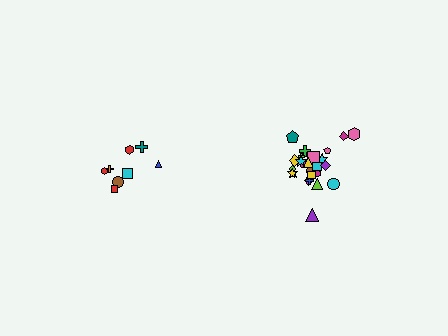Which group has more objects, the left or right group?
The right group.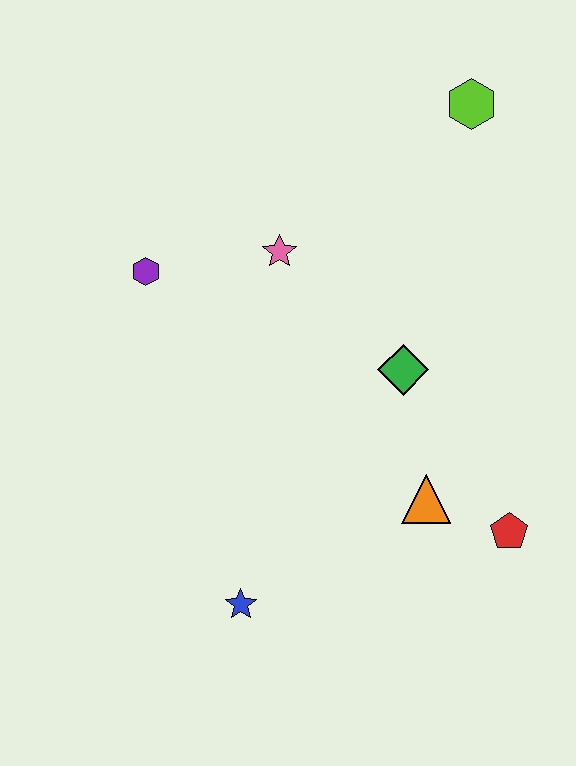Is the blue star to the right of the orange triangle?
No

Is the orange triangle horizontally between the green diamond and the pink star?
No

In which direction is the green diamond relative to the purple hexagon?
The green diamond is to the right of the purple hexagon.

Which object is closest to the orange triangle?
The red pentagon is closest to the orange triangle.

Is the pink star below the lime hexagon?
Yes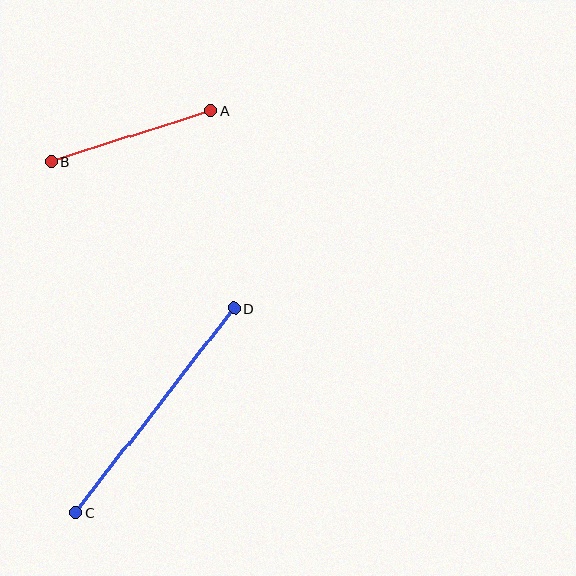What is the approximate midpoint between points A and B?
The midpoint is at approximately (131, 136) pixels.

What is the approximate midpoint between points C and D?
The midpoint is at approximately (155, 411) pixels.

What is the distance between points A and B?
The distance is approximately 167 pixels.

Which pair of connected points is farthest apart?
Points C and D are farthest apart.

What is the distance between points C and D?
The distance is approximately 259 pixels.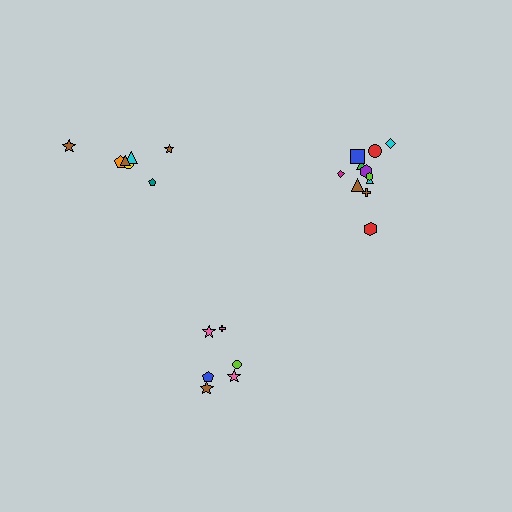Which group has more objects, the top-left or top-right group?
The top-right group.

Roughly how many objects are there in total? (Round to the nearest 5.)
Roughly 25 objects in total.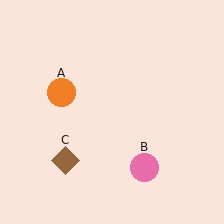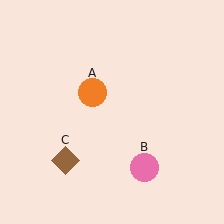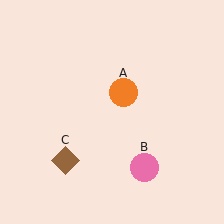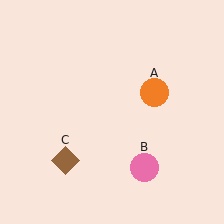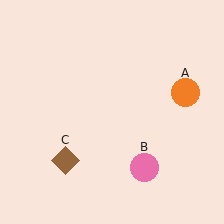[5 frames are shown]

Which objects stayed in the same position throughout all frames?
Pink circle (object B) and brown diamond (object C) remained stationary.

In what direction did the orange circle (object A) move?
The orange circle (object A) moved right.